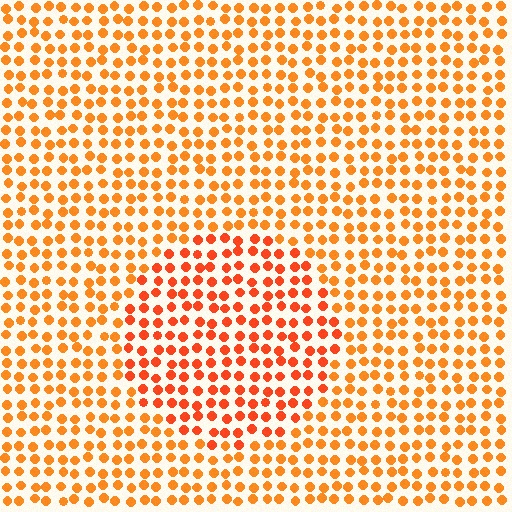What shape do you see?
I see a circle.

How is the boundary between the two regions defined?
The boundary is defined purely by a slight shift in hue (about 19 degrees). Spacing, size, and orientation are identical on both sides.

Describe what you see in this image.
The image is filled with small orange elements in a uniform arrangement. A circle-shaped region is visible where the elements are tinted to a slightly different hue, forming a subtle color boundary.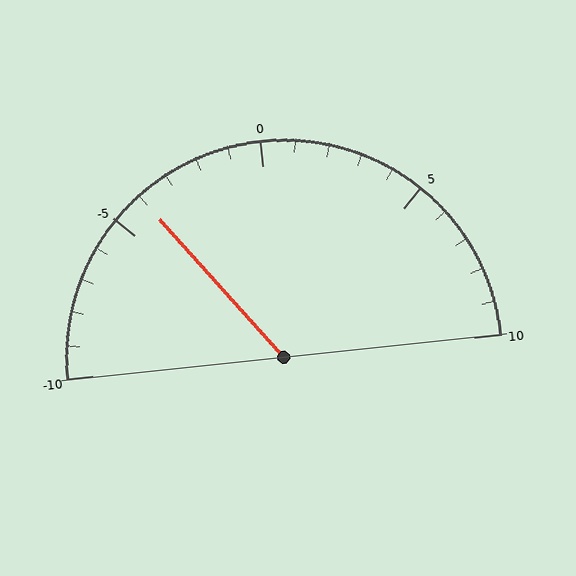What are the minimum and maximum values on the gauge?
The gauge ranges from -10 to 10.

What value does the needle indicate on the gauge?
The needle indicates approximately -4.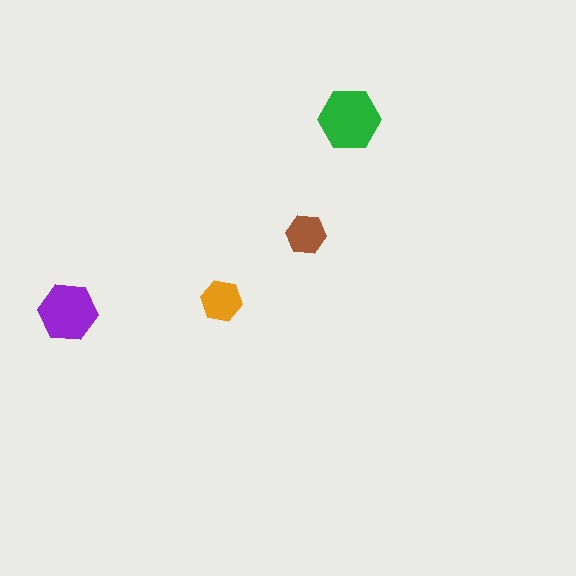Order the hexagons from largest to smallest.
the green one, the purple one, the orange one, the brown one.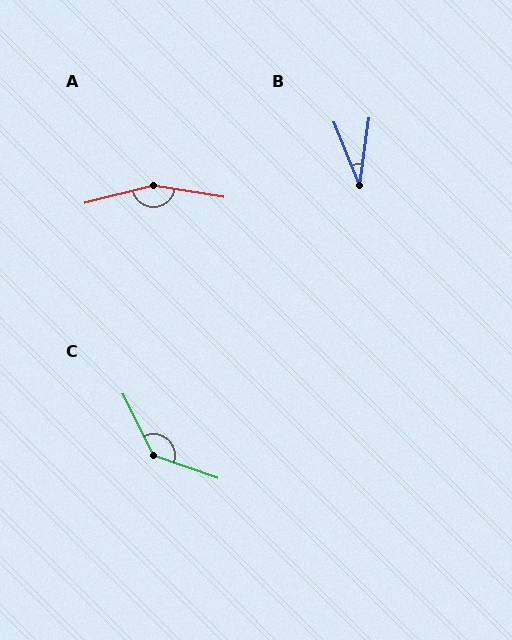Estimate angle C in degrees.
Approximately 136 degrees.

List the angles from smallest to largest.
B (30°), C (136°), A (157°).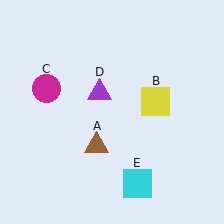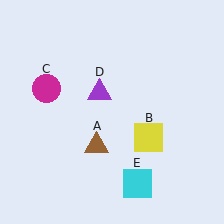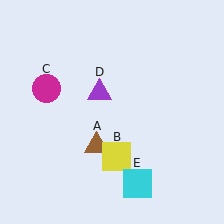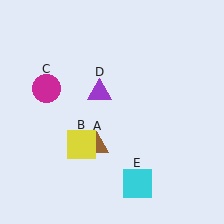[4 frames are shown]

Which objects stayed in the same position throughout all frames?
Brown triangle (object A) and magenta circle (object C) and purple triangle (object D) and cyan square (object E) remained stationary.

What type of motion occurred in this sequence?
The yellow square (object B) rotated clockwise around the center of the scene.